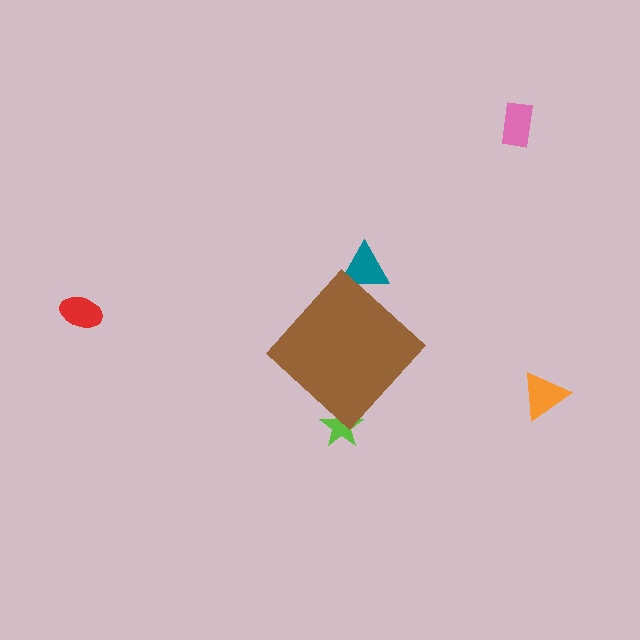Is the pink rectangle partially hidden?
No, the pink rectangle is fully visible.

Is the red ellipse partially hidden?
No, the red ellipse is fully visible.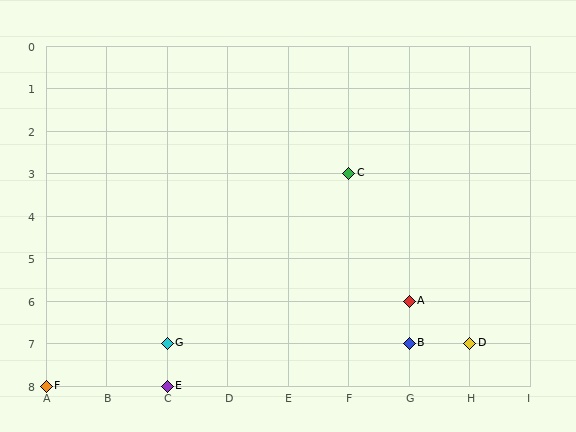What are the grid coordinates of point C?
Point C is at grid coordinates (F, 3).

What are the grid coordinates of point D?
Point D is at grid coordinates (H, 7).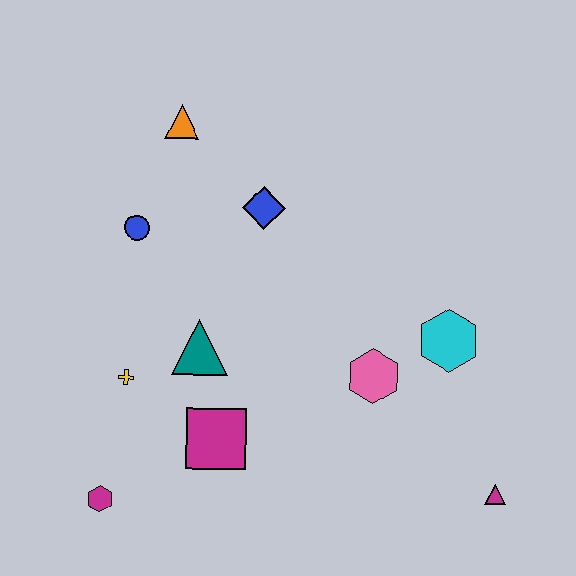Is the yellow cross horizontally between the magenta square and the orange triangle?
No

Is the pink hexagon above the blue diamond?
No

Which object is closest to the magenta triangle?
The cyan hexagon is closest to the magenta triangle.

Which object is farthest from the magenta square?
The orange triangle is farthest from the magenta square.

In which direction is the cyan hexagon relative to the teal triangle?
The cyan hexagon is to the right of the teal triangle.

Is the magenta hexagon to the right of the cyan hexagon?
No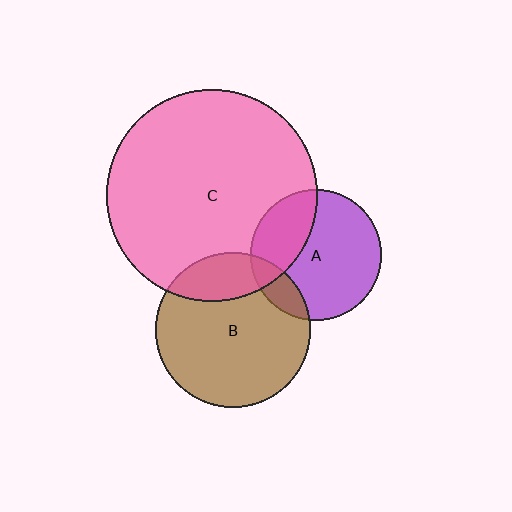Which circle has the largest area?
Circle C (pink).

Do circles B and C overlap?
Yes.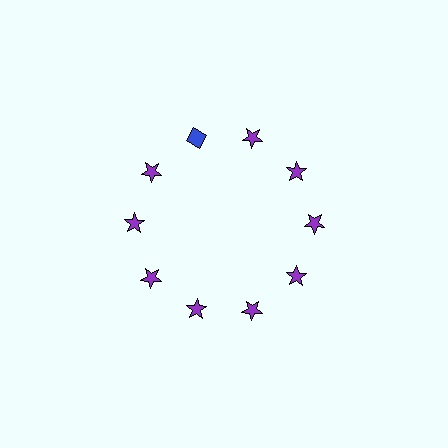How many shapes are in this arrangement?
There are 10 shapes arranged in a ring pattern.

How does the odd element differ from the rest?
It differs in both color (blue instead of purple) and shape (diamond instead of star).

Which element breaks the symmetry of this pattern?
The blue diamond at roughly the 11 o'clock position breaks the symmetry. All other shapes are purple stars.